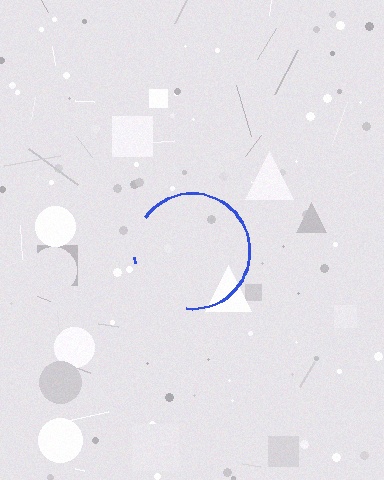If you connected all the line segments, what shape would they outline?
They would outline a circle.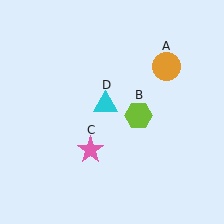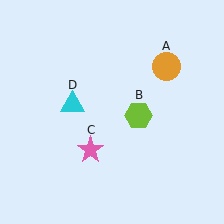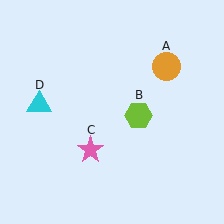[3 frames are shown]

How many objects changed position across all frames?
1 object changed position: cyan triangle (object D).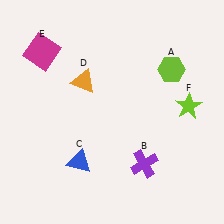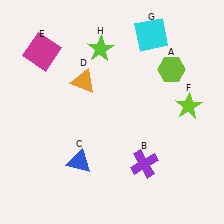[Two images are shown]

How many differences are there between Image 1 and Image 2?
There are 2 differences between the two images.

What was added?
A cyan square (G), a lime star (H) were added in Image 2.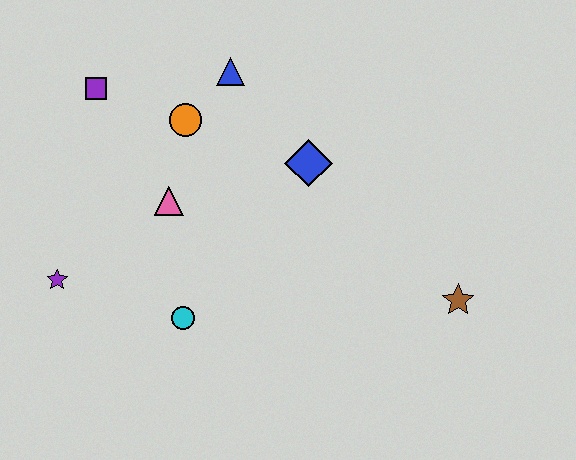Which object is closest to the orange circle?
The blue triangle is closest to the orange circle.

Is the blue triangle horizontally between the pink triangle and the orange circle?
No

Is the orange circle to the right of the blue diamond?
No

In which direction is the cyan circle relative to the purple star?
The cyan circle is to the right of the purple star.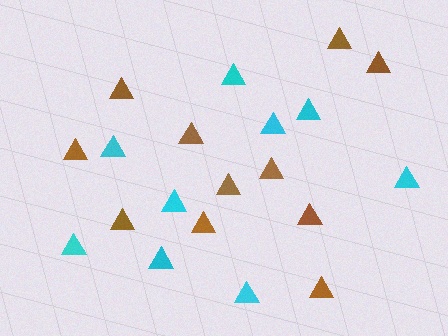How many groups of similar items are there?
There are 2 groups: one group of brown triangles (11) and one group of cyan triangles (9).